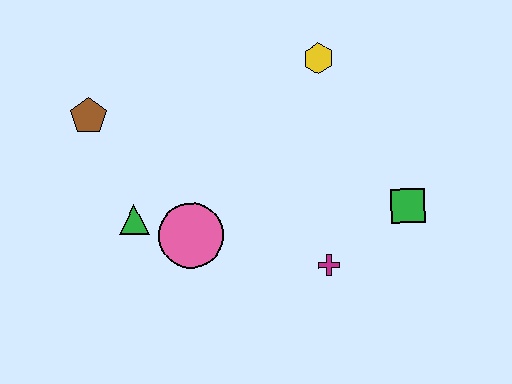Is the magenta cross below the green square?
Yes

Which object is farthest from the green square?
The brown pentagon is farthest from the green square.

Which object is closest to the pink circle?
The green triangle is closest to the pink circle.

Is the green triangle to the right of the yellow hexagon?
No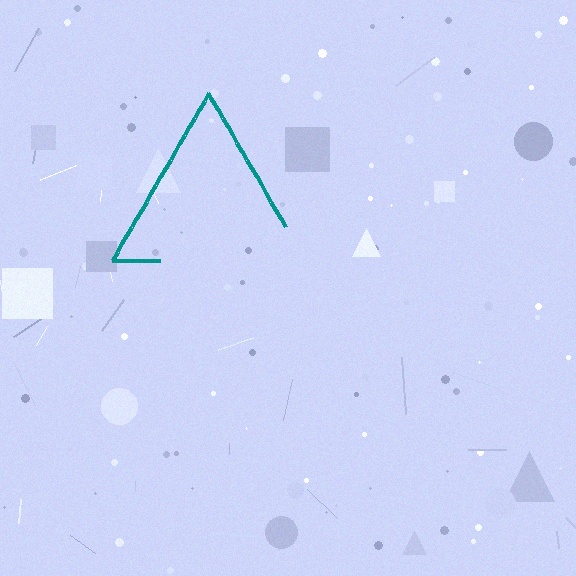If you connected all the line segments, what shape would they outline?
They would outline a triangle.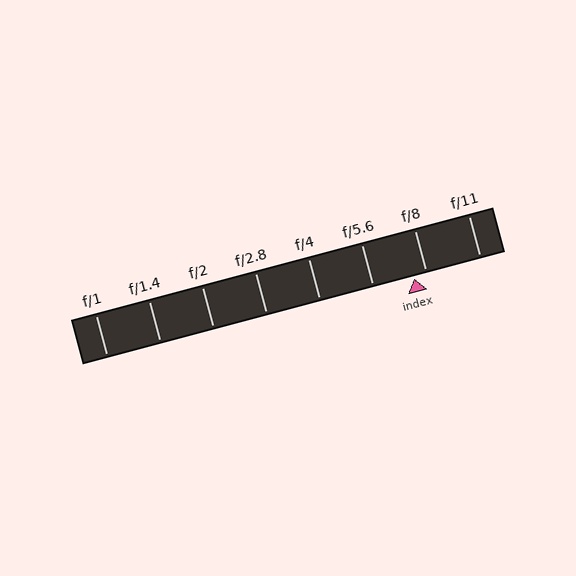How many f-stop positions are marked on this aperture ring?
There are 8 f-stop positions marked.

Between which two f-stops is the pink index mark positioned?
The index mark is between f/5.6 and f/8.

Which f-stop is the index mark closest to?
The index mark is closest to f/8.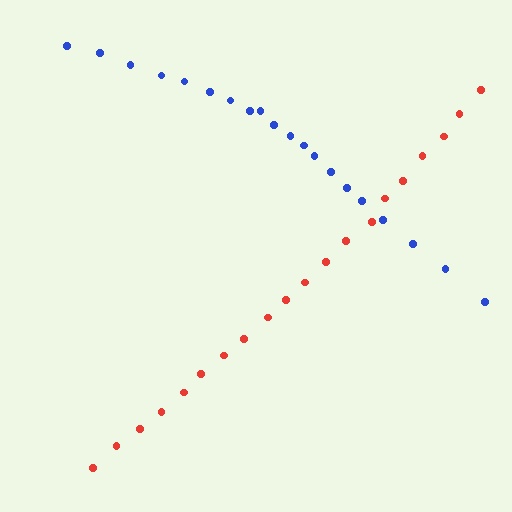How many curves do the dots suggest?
There are 2 distinct paths.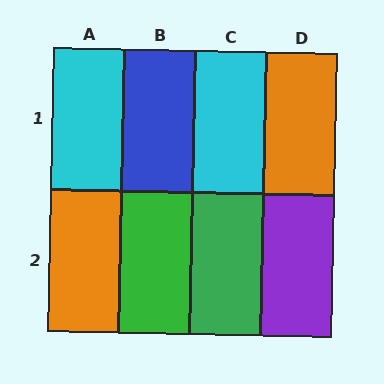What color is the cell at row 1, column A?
Cyan.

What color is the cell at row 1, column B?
Blue.